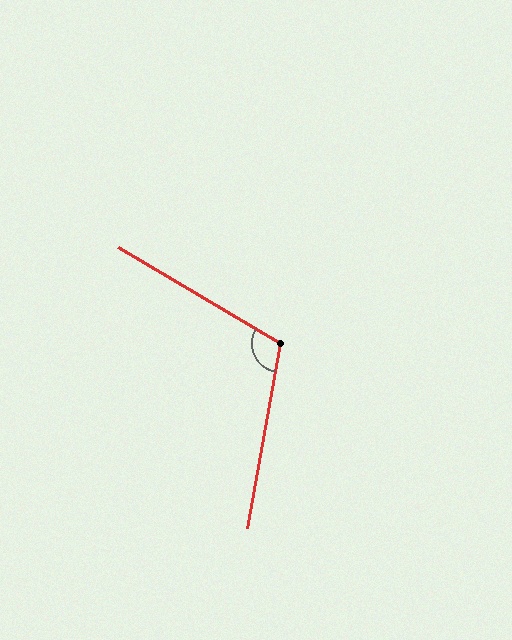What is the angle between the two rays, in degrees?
Approximately 111 degrees.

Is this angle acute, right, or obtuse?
It is obtuse.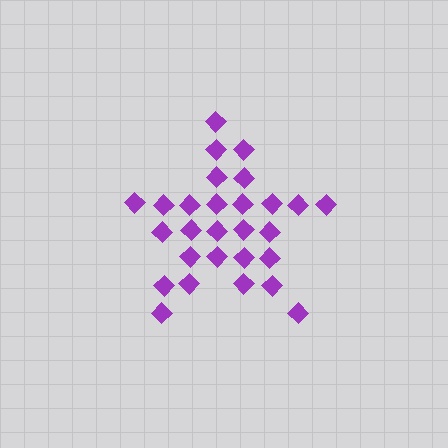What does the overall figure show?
The overall figure shows a star.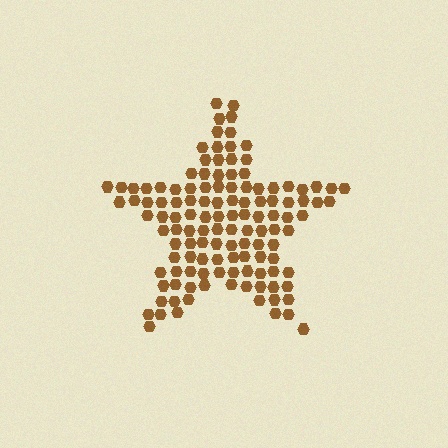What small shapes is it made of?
It is made of small hexagons.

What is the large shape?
The large shape is a star.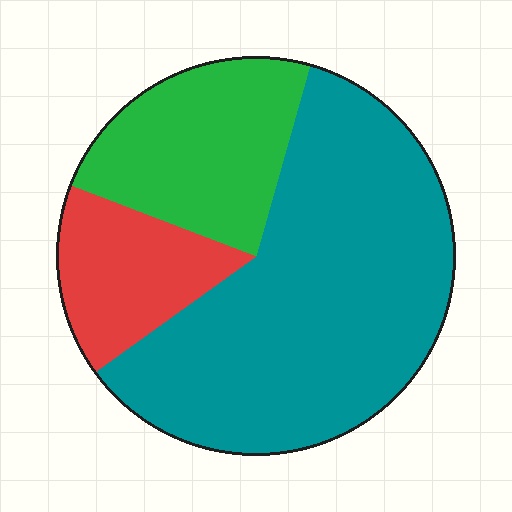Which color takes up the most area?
Teal, at roughly 60%.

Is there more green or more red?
Green.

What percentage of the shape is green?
Green takes up about one quarter (1/4) of the shape.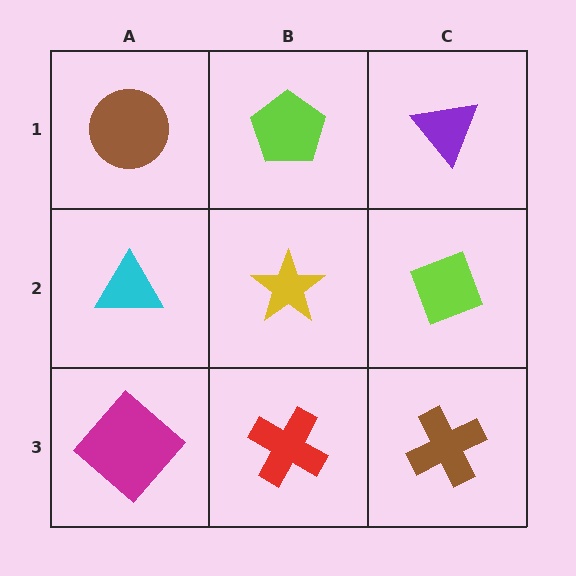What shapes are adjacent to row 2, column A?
A brown circle (row 1, column A), a magenta diamond (row 3, column A), a yellow star (row 2, column B).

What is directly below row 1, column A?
A cyan triangle.